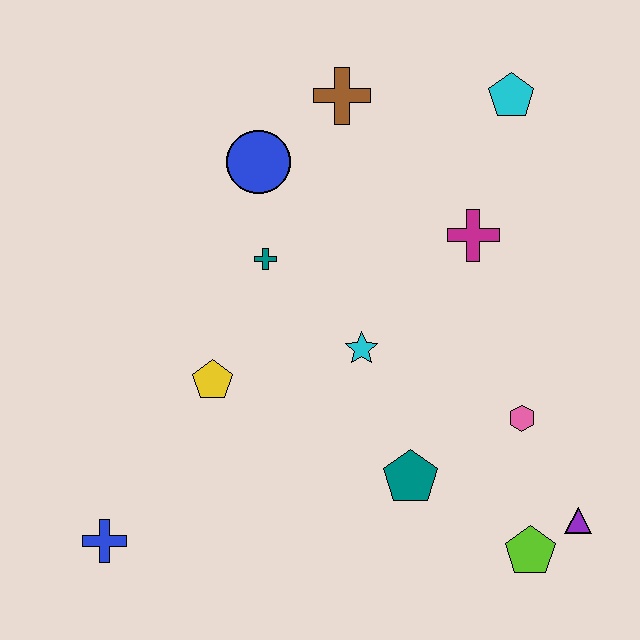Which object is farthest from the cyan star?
The blue cross is farthest from the cyan star.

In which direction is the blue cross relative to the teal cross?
The blue cross is below the teal cross.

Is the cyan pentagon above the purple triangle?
Yes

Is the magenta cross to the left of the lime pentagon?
Yes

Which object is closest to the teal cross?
The blue circle is closest to the teal cross.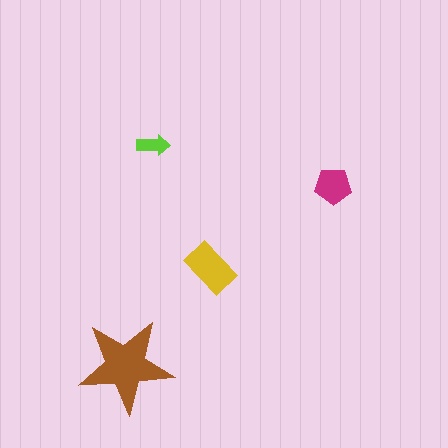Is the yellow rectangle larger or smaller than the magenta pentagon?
Larger.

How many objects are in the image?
There are 4 objects in the image.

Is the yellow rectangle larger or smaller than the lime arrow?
Larger.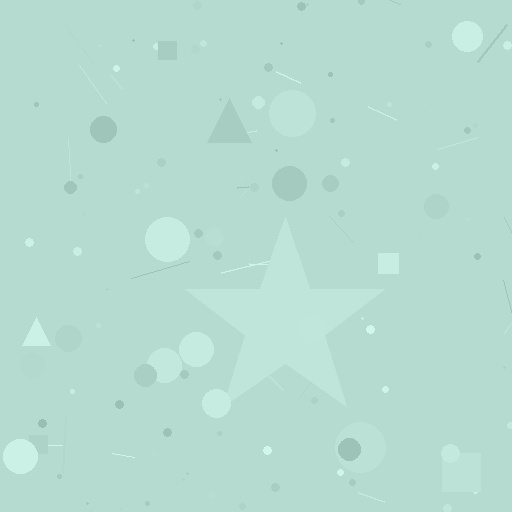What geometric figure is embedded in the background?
A star is embedded in the background.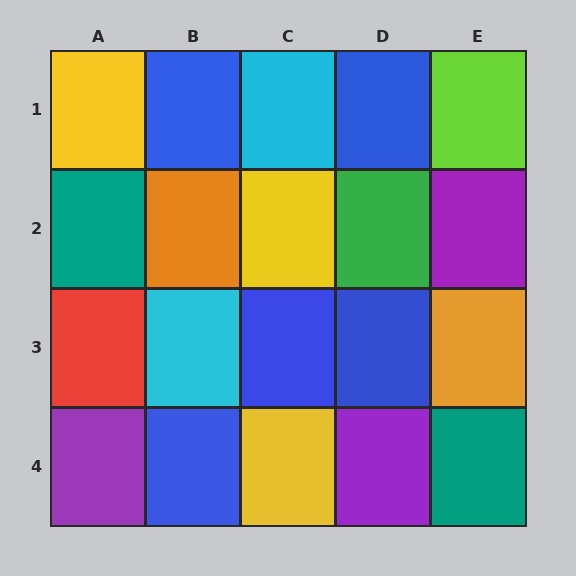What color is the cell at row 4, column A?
Purple.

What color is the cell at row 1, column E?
Lime.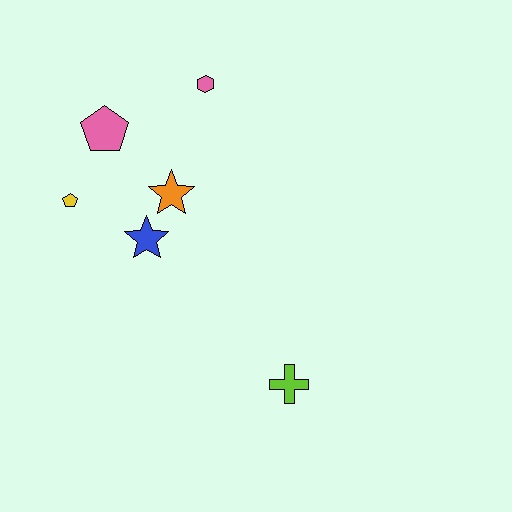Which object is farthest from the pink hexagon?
The lime cross is farthest from the pink hexagon.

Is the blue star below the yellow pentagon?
Yes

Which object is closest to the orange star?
The blue star is closest to the orange star.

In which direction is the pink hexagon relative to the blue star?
The pink hexagon is above the blue star.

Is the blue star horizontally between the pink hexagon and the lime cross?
No